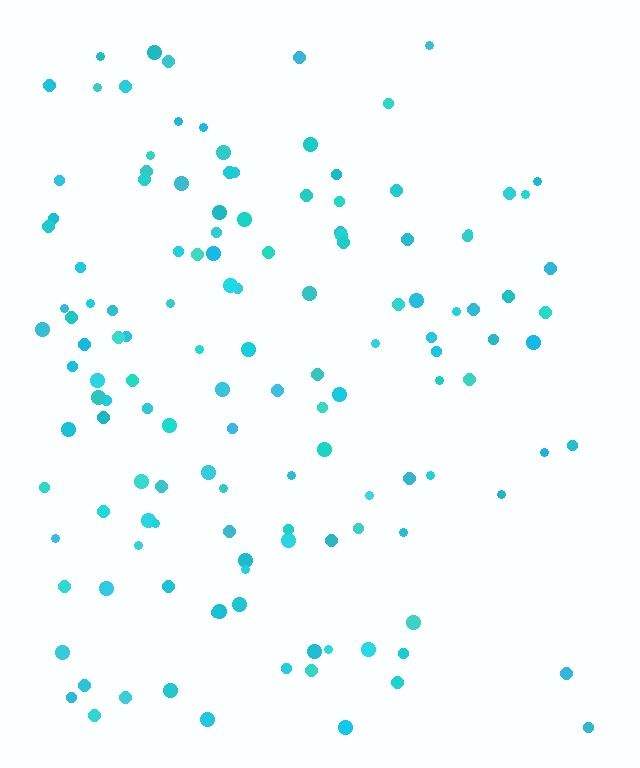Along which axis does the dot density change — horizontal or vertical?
Horizontal.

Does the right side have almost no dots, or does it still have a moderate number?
Still a moderate number, just noticeably fewer than the left.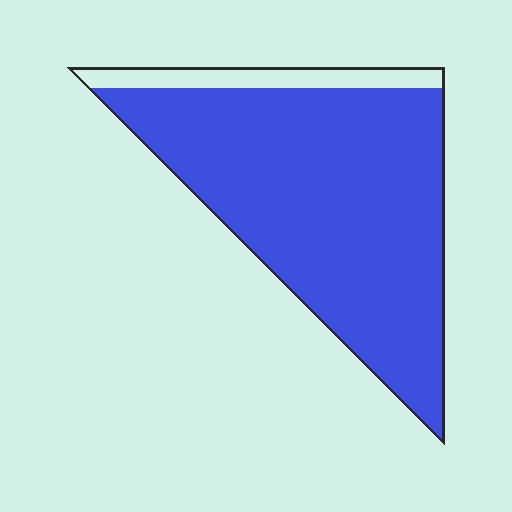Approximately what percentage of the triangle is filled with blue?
Approximately 90%.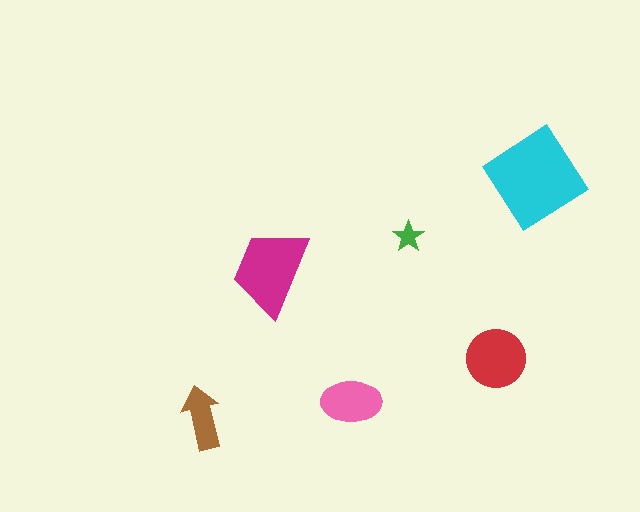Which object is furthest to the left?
The brown arrow is leftmost.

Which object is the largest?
The cyan diamond.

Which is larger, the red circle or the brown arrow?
The red circle.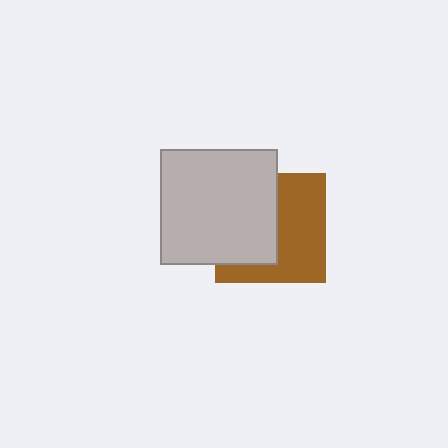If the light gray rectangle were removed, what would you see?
You would see the complete brown square.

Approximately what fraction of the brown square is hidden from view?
Roughly 47% of the brown square is hidden behind the light gray rectangle.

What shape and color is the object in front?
The object in front is a light gray rectangle.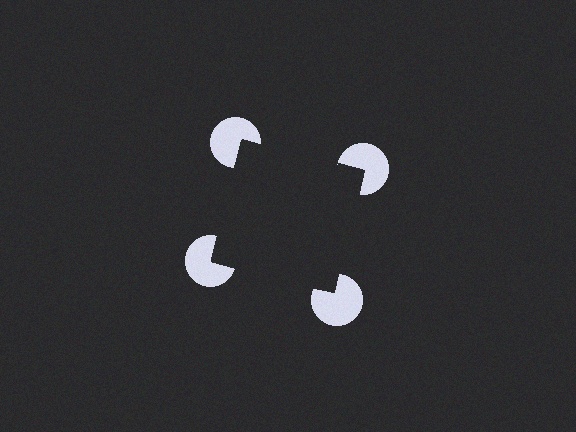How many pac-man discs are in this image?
There are 4 — one at each vertex of the illusory square.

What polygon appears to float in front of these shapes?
An illusory square — its edges are inferred from the aligned wedge cuts in the pac-man discs, not physically drawn.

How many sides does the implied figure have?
4 sides.